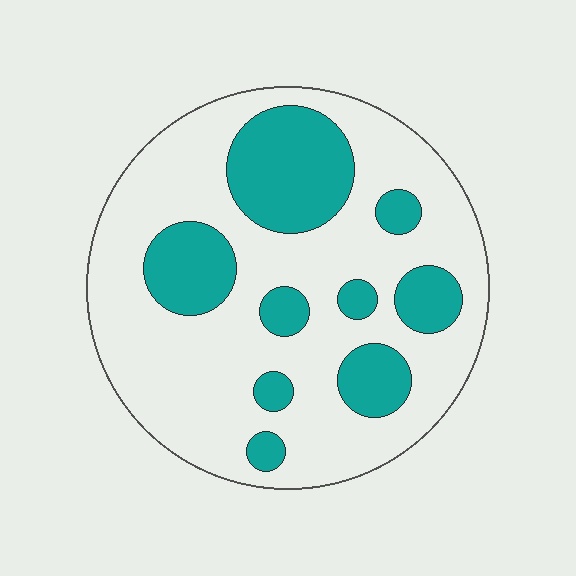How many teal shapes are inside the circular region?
9.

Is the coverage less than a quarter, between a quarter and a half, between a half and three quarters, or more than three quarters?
Between a quarter and a half.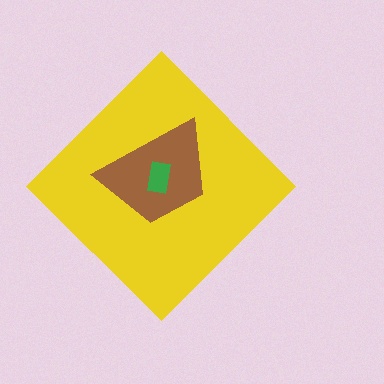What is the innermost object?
The green rectangle.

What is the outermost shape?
The yellow diamond.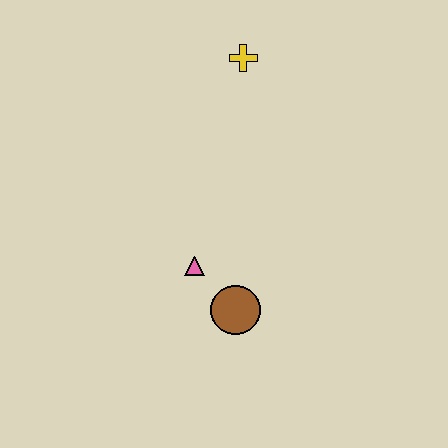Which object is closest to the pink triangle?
The brown circle is closest to the pink triangle.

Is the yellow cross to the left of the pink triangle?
No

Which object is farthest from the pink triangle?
The yellow cross is farthest from the pink triangle.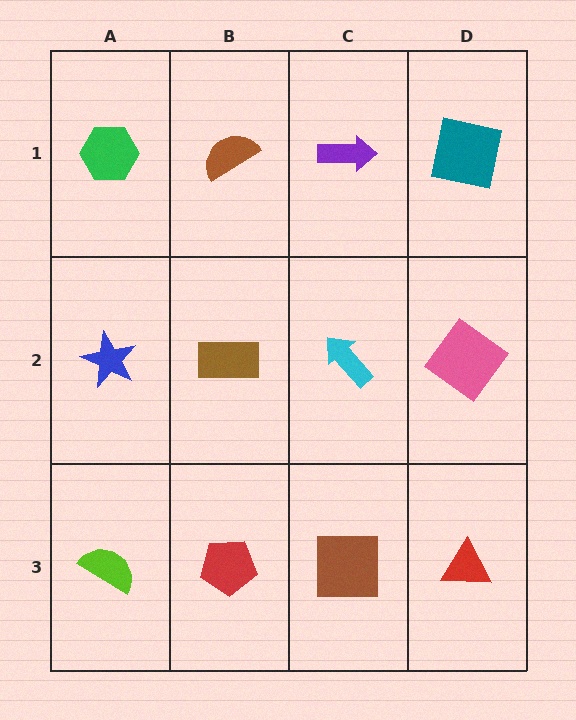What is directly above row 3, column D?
A pink diamond.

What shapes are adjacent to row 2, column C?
A purple arrow (row 1, column C), a brown square (row 3, column C), a brown rectangle (row 2, column B), a pink diamond (row 2, column D).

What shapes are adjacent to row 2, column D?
A teal square (row 1, column D), a red triangle (row 3, column D), a cyan arrow (row 2, column C).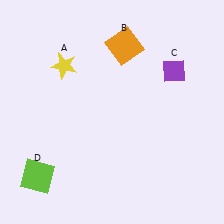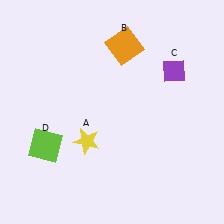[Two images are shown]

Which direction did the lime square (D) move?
The lime square (D) moved up.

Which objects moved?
The objects that moved are: the yellow star (A), the lime square (D).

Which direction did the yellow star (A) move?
The yellow star (A) moved down.